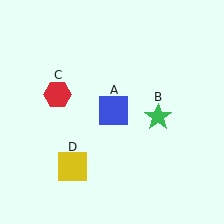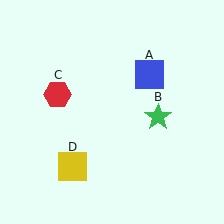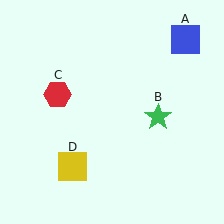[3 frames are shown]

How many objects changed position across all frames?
1 object changed position: blue square (object A).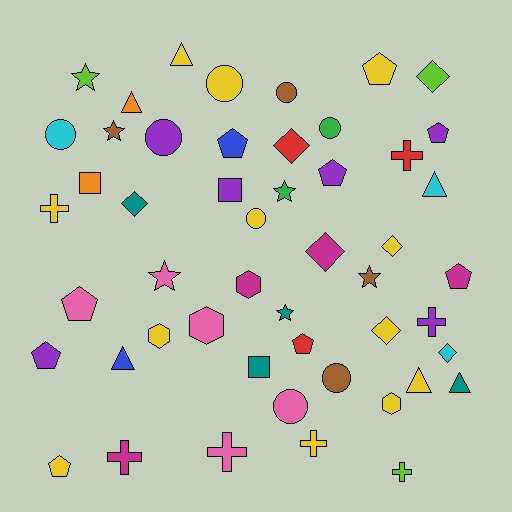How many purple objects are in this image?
There are 6 purple objects.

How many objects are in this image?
There are 50 objects.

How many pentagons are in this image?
There are 9 pentagons.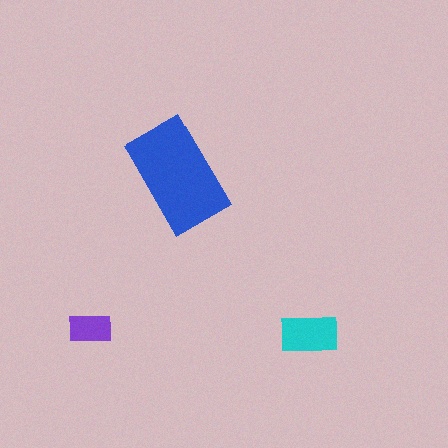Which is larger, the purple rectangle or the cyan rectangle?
The cyan one.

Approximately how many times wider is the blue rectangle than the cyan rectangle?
About 2 times wider.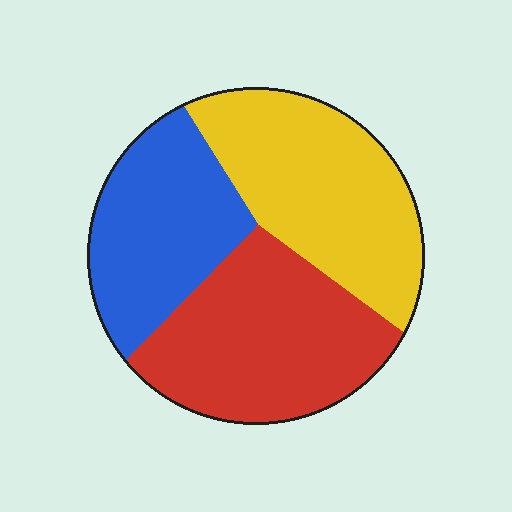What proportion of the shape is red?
Red covers 36% of the shape.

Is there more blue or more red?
Red.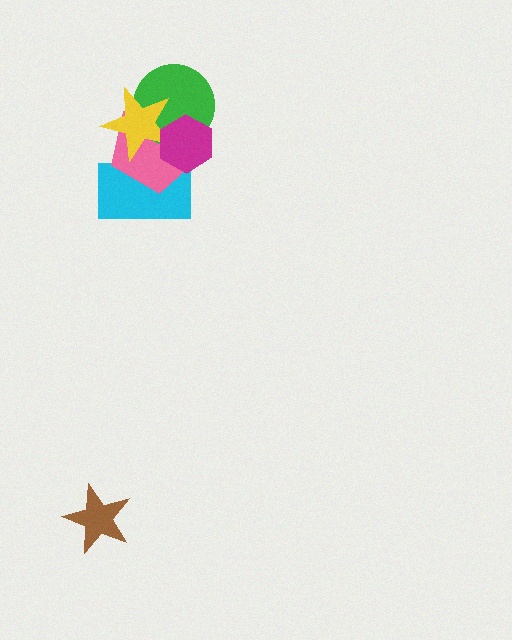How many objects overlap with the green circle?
3 objects overlap with the green circle.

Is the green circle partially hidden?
Yes, it is partially covered by another shape.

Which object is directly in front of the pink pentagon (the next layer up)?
The green circle is directly in front of the pink pentagon.